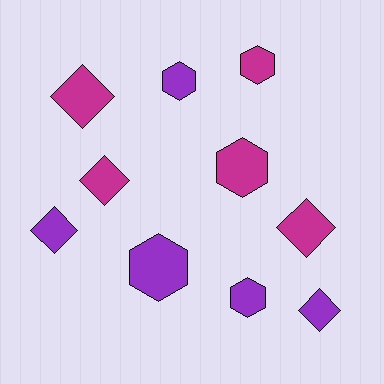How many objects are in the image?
There are 10 objects.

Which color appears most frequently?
Purple, with 5 objects.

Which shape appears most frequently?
Hexagon, with 5 objects.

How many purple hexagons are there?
There are 3 purple hexagons.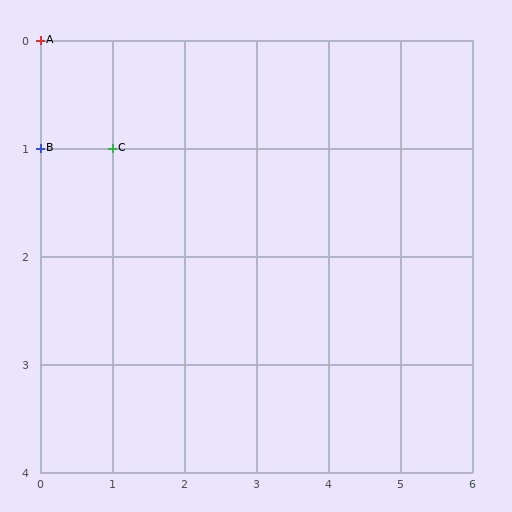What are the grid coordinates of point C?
Point C is at grid coordinates (1, 1).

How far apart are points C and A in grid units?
Points C and A are 1 column and 1 row apart (about 1.4 grid units diagonally).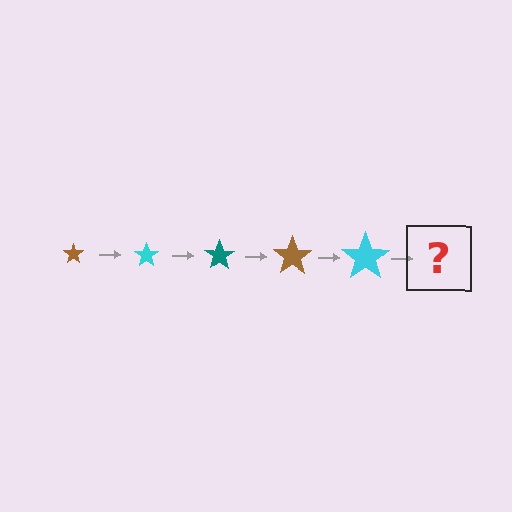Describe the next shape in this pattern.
It should be a teal star, larger than the previous one.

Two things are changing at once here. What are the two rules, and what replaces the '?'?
The two rules are that the star grows larger each step and the color cycles through brown, cyan, and teal. The '?' should be a teal star, larger than the previous one.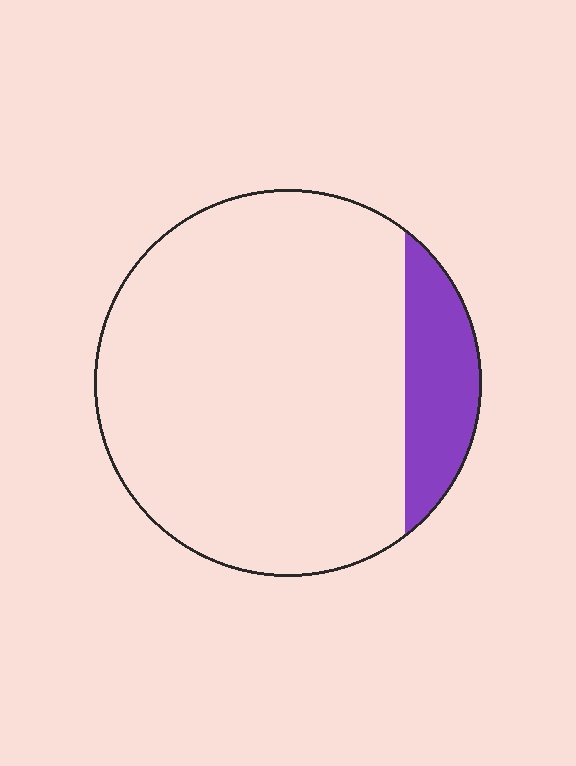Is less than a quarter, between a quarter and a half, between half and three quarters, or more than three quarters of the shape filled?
Less than a quarter.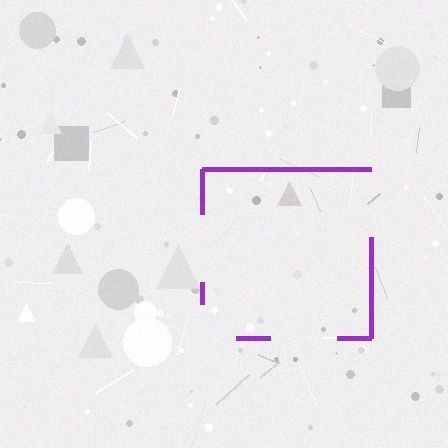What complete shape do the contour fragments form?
The contour fragments form a square.